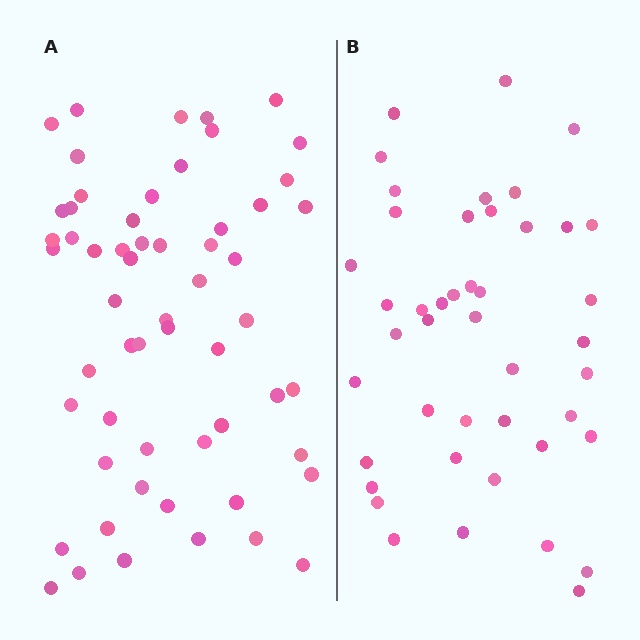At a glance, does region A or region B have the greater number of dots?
Region A (the left region) has more dots.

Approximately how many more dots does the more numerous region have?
Region A has approximately 15 more dots than region B.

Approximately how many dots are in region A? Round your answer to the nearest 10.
About 60 dots. (The exact count is 58, which rounds to 60.)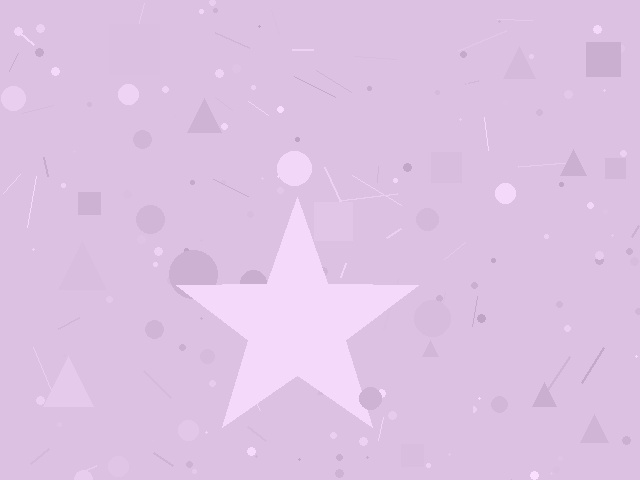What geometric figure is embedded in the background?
A star is embedded in the background.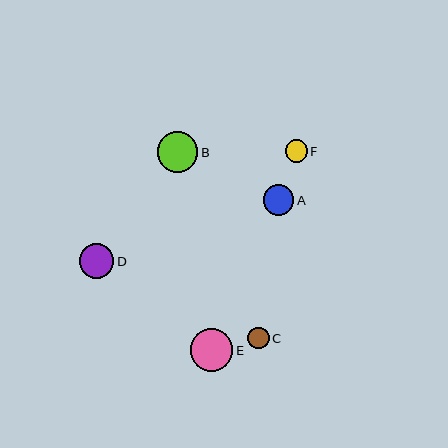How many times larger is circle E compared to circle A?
Circle E is approximately 1.4 times the size of circle A.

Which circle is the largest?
Circle E is the largest with a size of approximately 42 pixels.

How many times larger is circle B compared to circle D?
Circle B is approximately 1.2 times the size of circle D.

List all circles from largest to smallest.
From largest to smallest: E, B, D, A, F, C.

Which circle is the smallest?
Circle C is the smallest with a size of approximately 21 pixels.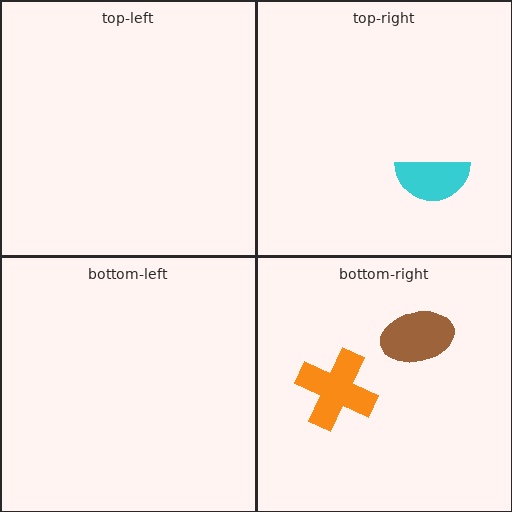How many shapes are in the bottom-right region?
2.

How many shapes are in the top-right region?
1.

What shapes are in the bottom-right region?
The orange cross, the brown ellipse.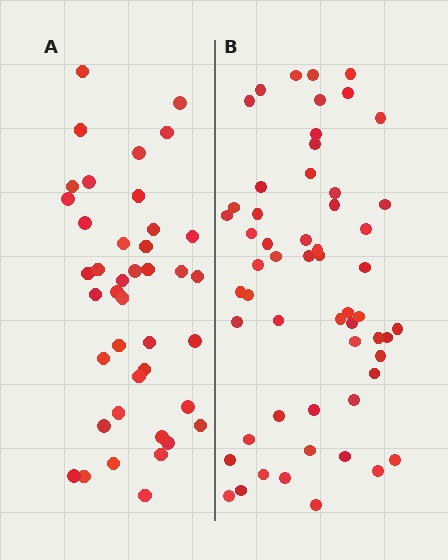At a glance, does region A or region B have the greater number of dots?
Region B (the right region) has more dots.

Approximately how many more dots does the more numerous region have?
Region B has approximately 15 more dots than region A.